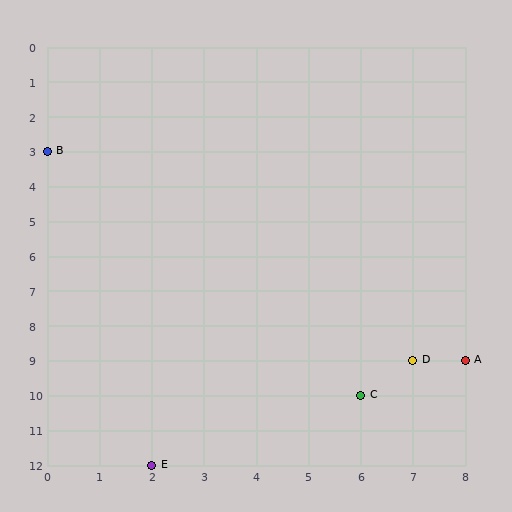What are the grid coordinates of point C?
Point C is at grid coordinates (6, 10).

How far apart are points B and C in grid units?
Points B and C are 6 columns and 7 rows apart (about 9.2 grid units diagonally).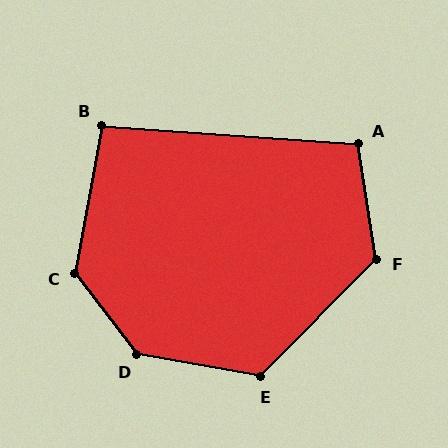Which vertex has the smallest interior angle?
B, at approximately 96 degrees.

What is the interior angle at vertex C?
Approximately 133 degrees (obtuse).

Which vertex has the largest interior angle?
D, at approximately 137 degrees.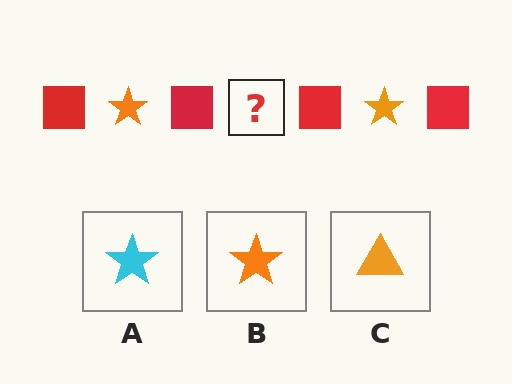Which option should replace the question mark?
Option B.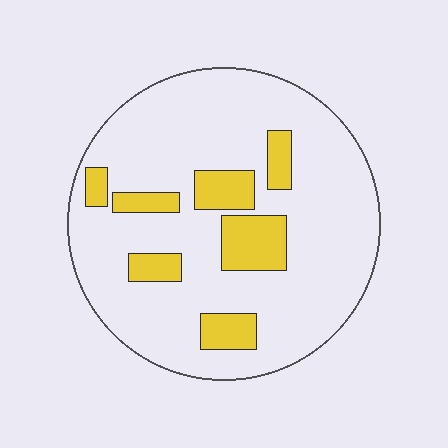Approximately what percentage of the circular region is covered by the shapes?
Approximately 20%.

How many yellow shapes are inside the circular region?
7.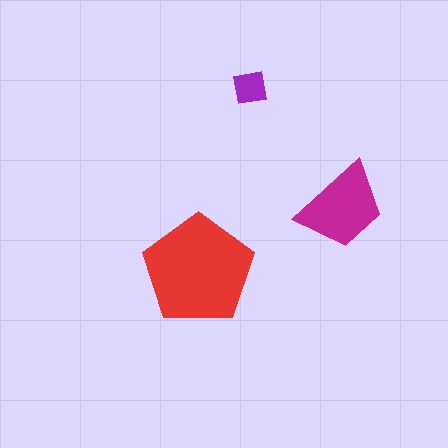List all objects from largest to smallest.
The red pentagon, the magenta trapezoid, the purple square.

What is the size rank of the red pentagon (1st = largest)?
1st.